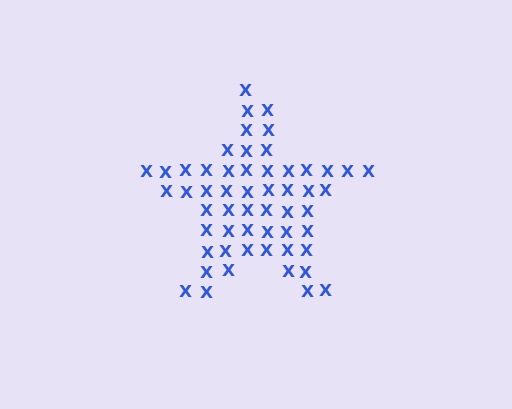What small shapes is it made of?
It is made of small letter X's.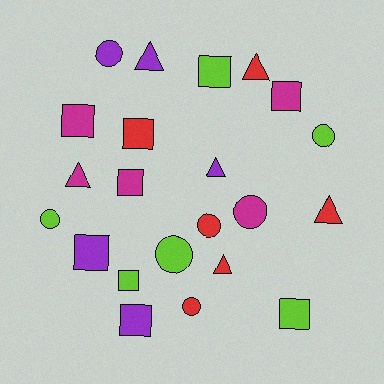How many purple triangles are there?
There are 2 purple triangles.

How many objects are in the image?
There are 22 objects.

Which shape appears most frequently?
Square, with 9 objects.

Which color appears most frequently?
Red, with 6 objects.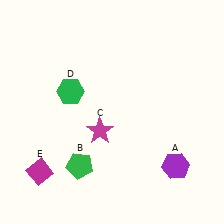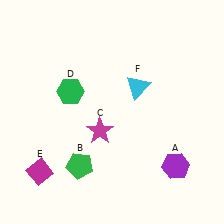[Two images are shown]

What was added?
A cyan triangle (F) was added in Image 2.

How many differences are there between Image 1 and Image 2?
There is 1 difference between the two images.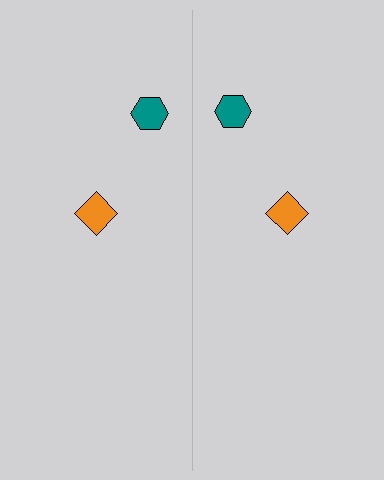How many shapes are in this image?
There are 4 shapes in this image.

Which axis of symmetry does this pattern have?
The pattern has a vertical axis of symmetry running through the center of the image.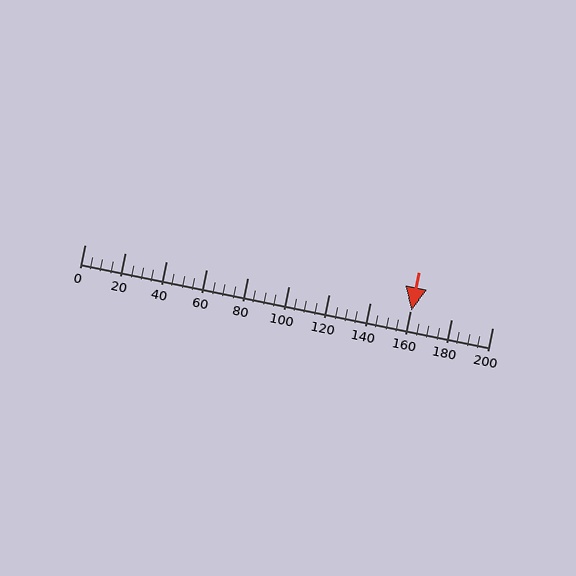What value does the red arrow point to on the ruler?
The red arrow points to approximately 160.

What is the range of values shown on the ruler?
The ruler shows values from 0 to 200.